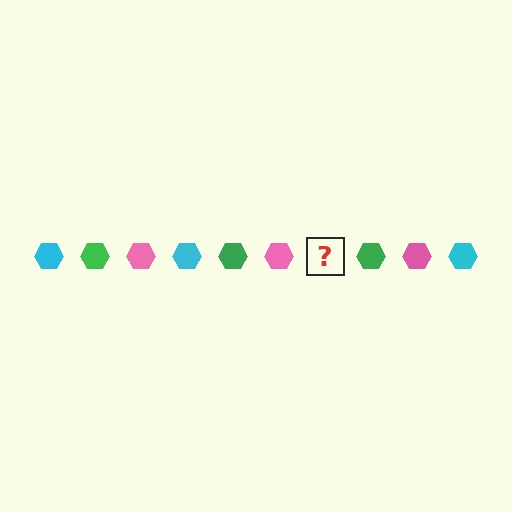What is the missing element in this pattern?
The missing element is a cyan hexagon.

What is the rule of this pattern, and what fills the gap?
The rule is that the pattern cycles through cyan, green, pink hexagons. The gap should be filled with a cyan hexagon.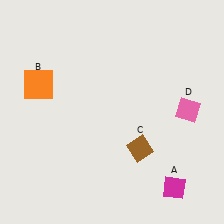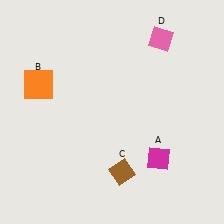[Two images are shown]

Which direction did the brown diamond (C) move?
The brown diamond (C) moved down.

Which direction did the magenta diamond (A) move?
The magenta diamond (A) moved up.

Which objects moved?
The objects that moved are: the magenta diamond (A), the brown diamond (C), the pink diamond (D).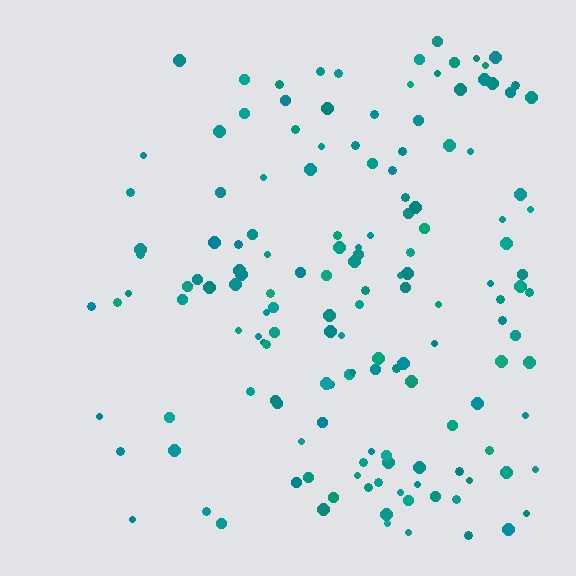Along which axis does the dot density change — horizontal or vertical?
Horizontal.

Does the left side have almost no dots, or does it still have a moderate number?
Still a moderate number, just noticeably fewer than the right.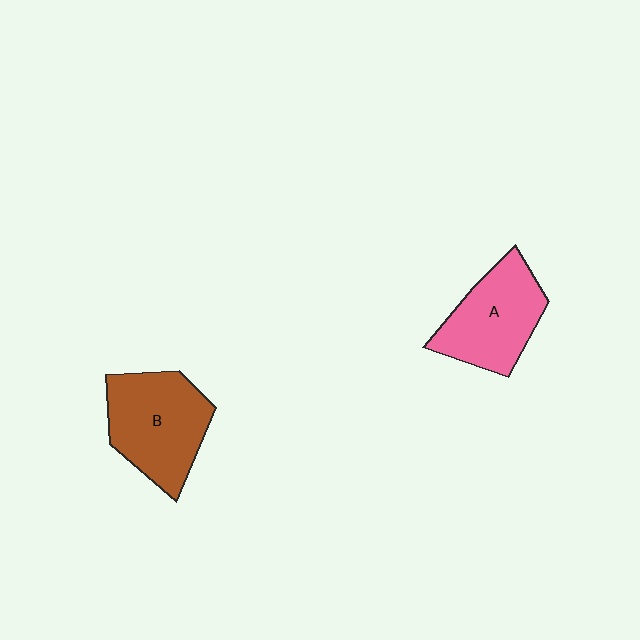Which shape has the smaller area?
Shape A (pink).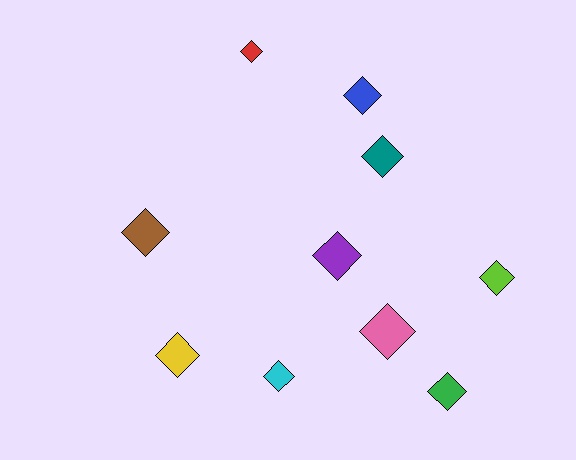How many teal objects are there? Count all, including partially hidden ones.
There is 1 teal object.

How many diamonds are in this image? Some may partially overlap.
There are 10 diamonds.